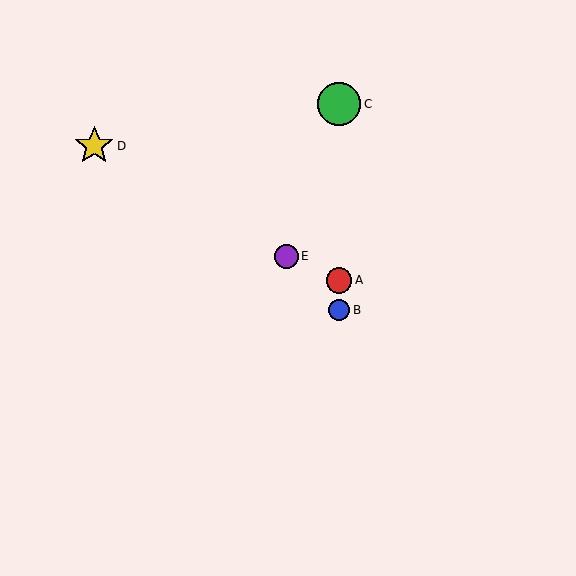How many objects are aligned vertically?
3 objects (A, B, C) are aligned vertically.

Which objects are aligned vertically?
Objects A, B, C are aligned vertically.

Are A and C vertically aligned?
Yes, both are at x≈339.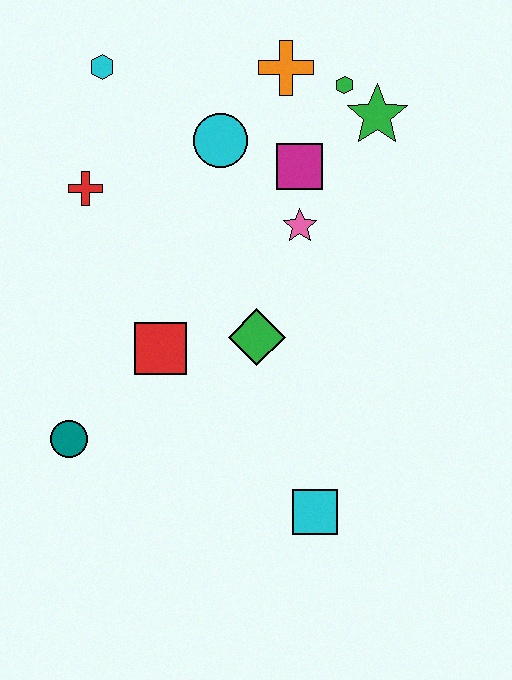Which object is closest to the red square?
The green diamond is closest to the red square.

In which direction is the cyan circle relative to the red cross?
The cyan circle is to the right of the red cross.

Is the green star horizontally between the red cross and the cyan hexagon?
No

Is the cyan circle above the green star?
No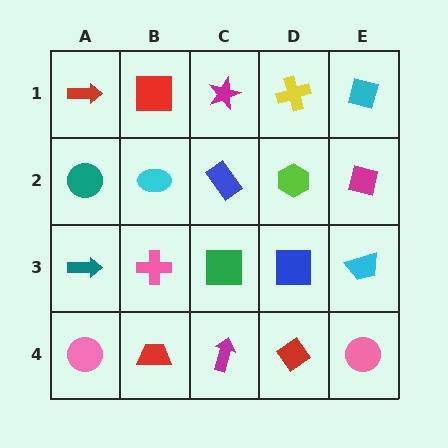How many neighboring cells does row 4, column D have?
3.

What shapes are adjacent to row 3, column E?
A magenta square (row 2, column E), a pink circle (row 4, column E), a blue square (row 3, column D).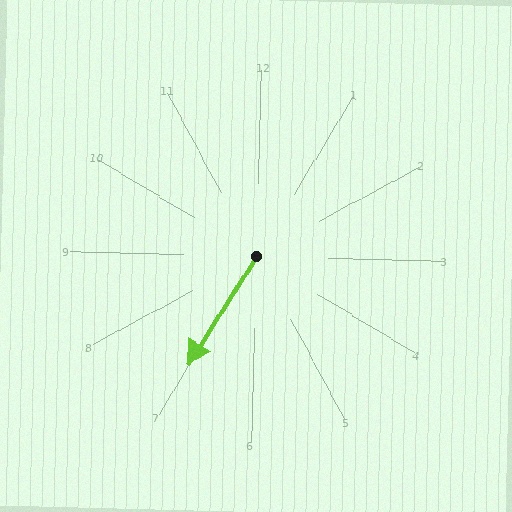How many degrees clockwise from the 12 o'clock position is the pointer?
Approximately 211 degrees.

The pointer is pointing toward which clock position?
Roughly 7 o'clock.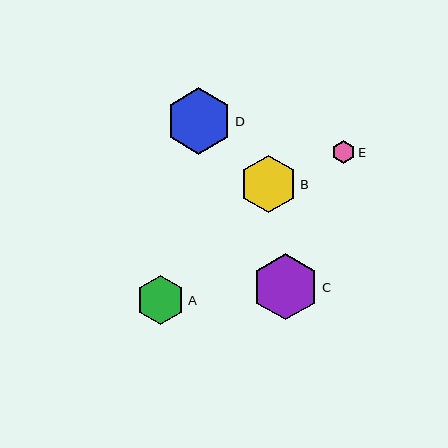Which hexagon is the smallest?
Hexagon E is the smallest with a size of approximately 22 pixels.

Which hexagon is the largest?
Hexagon C is the largest with a size of approximately 66 pixels.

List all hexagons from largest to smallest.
From largest to smallest: C, D, B, A, E.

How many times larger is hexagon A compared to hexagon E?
Hexagon A is approximately 2.2 times the size of hexagon E.